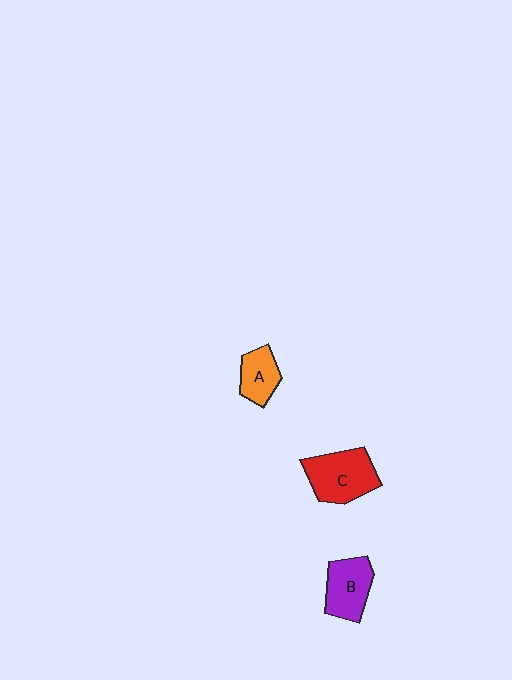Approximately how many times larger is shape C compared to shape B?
Approximately 1.3 times.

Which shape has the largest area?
Shape C (red).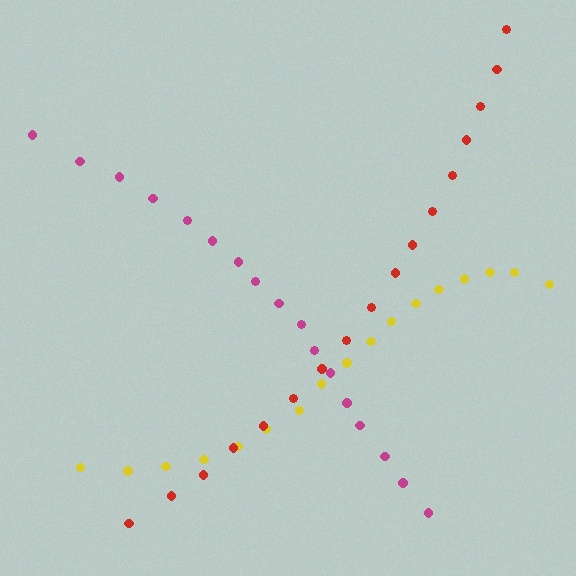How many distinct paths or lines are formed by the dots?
There are 3 distinct paths.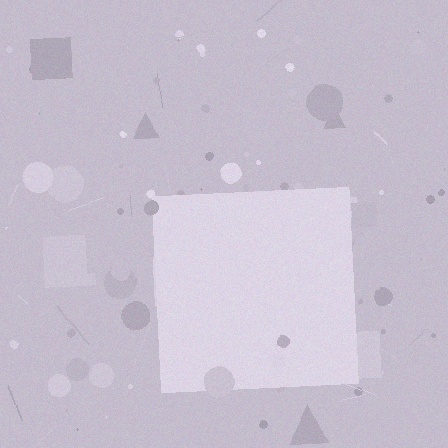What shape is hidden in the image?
A square is hidden in the image.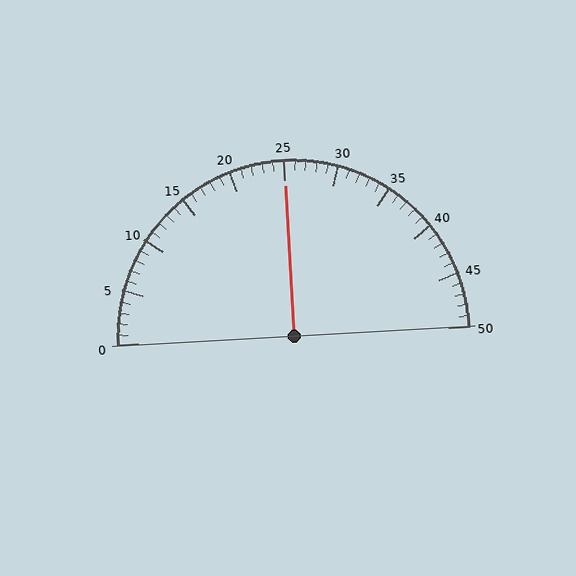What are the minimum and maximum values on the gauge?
The gauge ranges from 0 to 50.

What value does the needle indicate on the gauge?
The needle indicates approximately 25.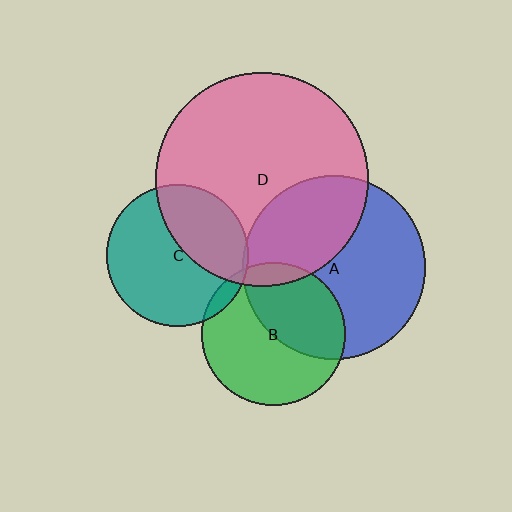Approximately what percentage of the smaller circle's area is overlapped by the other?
Approximately 35%.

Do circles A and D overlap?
Yes.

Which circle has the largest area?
Circle D (pink).